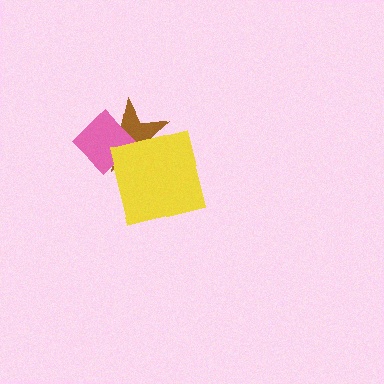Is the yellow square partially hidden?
No, no other shape covers it.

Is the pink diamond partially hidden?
Yes, it is partially covered by another shape.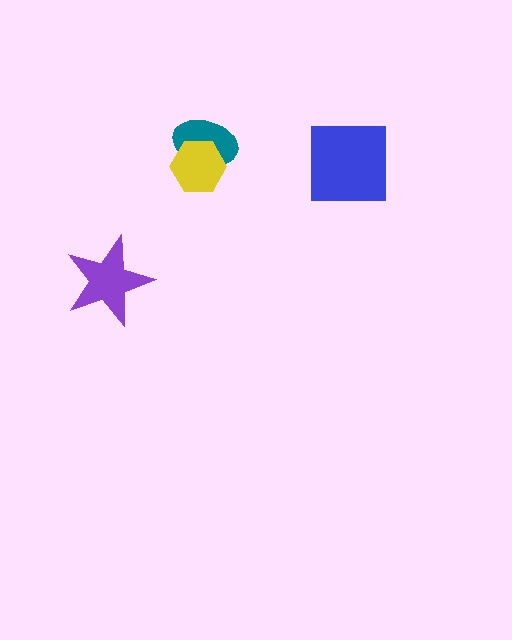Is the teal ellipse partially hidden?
Yes, it is partially covered by another shape.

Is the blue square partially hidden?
No, no other shape covers it.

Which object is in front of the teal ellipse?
The yellow hexagon is in front of the teal ellipse.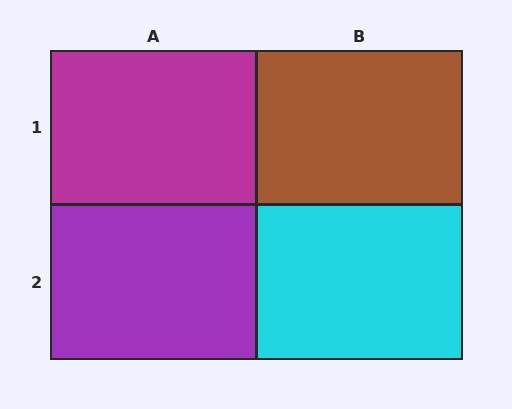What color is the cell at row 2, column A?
Purple.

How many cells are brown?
1 cell is brown.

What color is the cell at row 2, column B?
Cyan.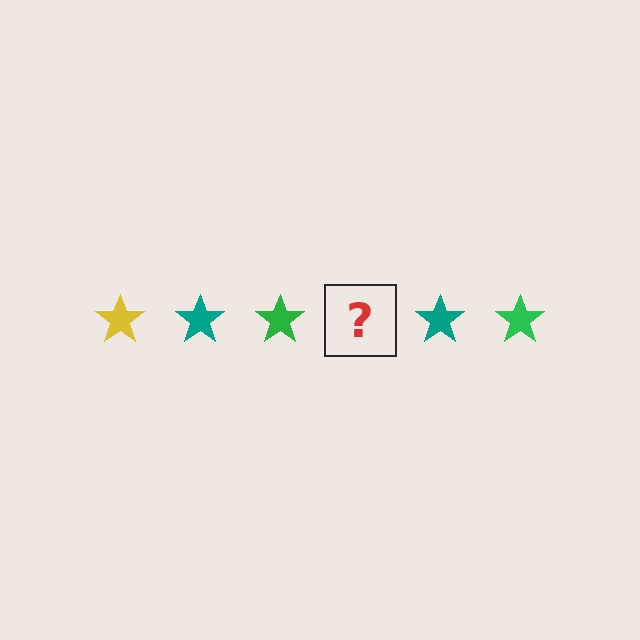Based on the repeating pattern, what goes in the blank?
The blank should be a yellow star.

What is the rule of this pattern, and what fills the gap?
The rule is that the pattern cycles through yellow, teal, green stars. The gap should be filled with a yellow star.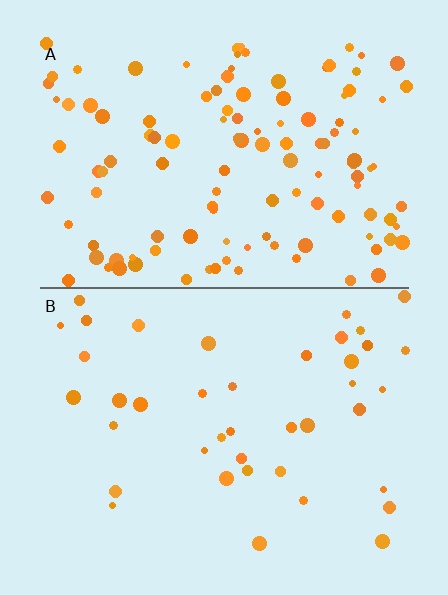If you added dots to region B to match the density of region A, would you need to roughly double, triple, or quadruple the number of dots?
Approximately triple.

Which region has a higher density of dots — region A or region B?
A (the top).